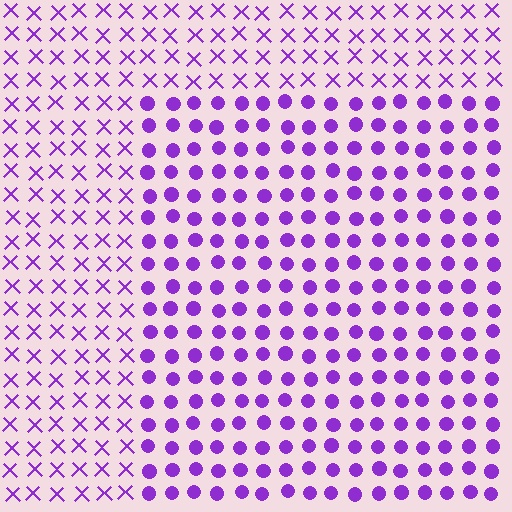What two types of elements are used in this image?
The image uses circles inside the rectangle region and X marks outside it.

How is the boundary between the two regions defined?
The boundary is defined by a change in element shape: circles inside vs. X marks outside. All elements share the same color and spacing.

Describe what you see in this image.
The image is filled with small purple elements arranged in a uniform grid. A rectangle-shaped region contains circles, while the surrounding area contains X marks. The boundary is defined purely by the change in element shape.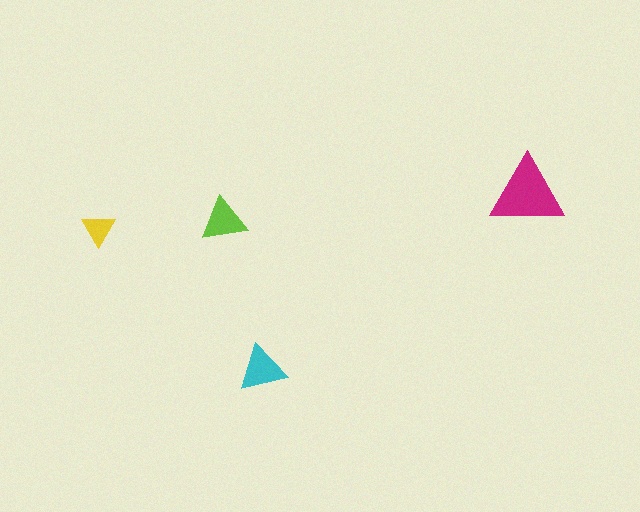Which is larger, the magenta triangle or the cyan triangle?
The magenta one.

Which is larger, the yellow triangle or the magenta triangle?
The magenta one.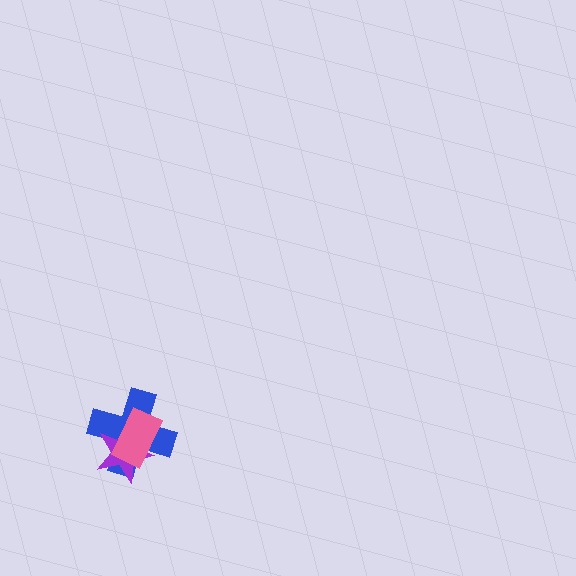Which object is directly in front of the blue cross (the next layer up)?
The purple star is directly in front of the blue cross.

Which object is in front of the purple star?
The pink rectangle is in front of the purple star.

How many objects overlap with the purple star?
2 objects overlap with the purple star.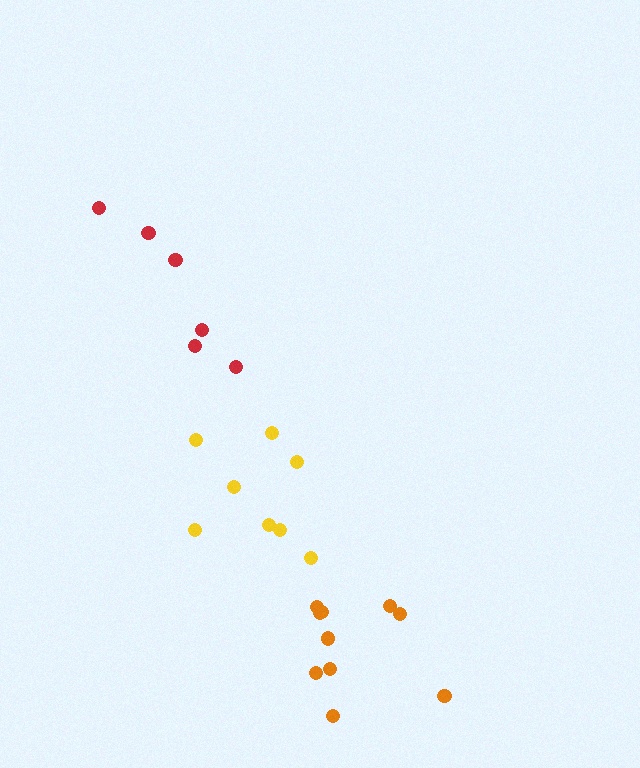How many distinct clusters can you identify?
There are 3 distinct clusters.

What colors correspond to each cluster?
The clusters are colored: orange, yellow, red.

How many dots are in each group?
Group 1: 10 dots, Group 2: 8 dots, Group 3: 6 dots (24 total).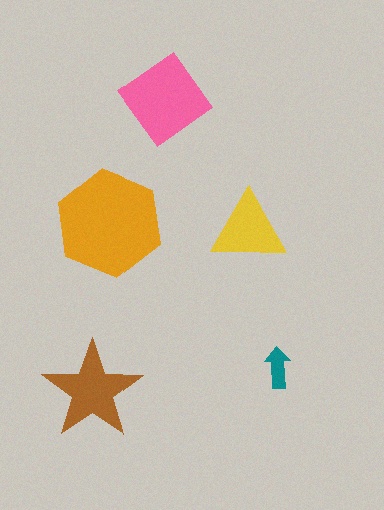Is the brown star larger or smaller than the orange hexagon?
Smaller.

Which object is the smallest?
The teal arrow.